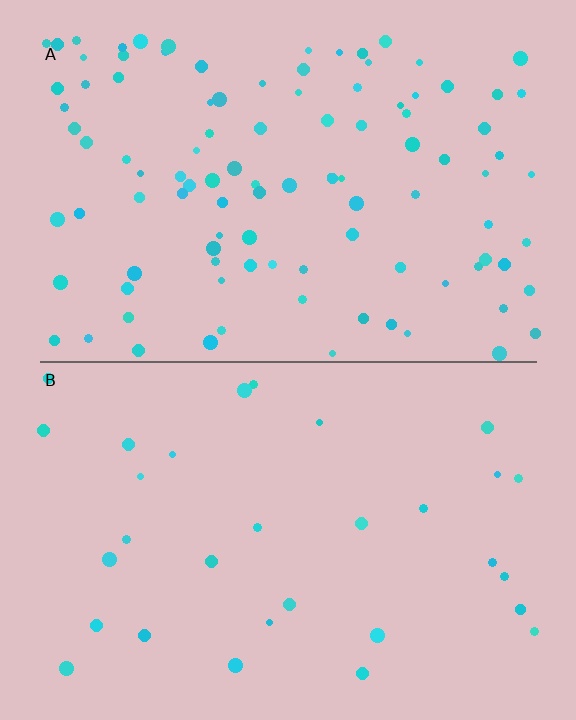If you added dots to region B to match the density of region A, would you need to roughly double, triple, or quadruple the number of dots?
Approximately triple.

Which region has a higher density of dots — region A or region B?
A (the top).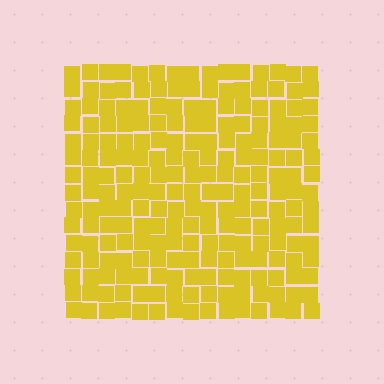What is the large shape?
The large shape is a square.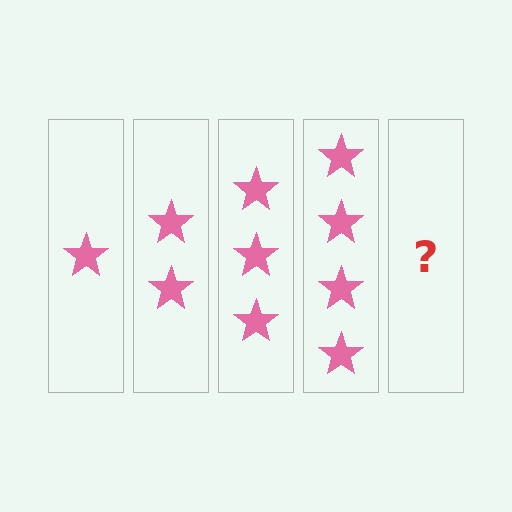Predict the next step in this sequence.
The next step is 5 stars.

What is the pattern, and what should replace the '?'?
The pattern is that each step adds one more star. The '?' should be 5 stars.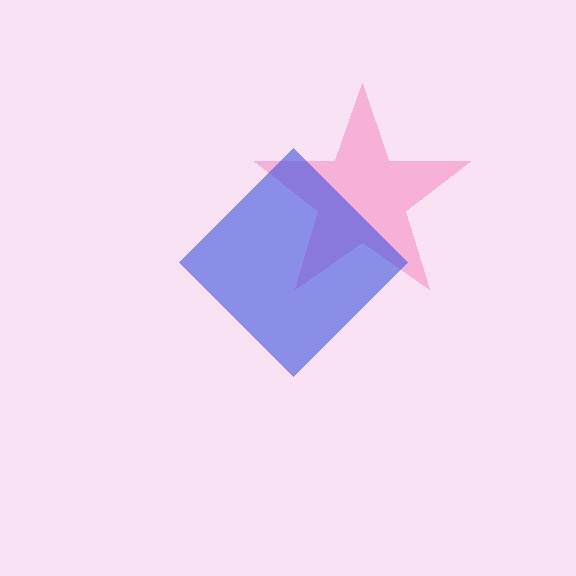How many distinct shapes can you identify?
There are 2 distinct shapes: a pink star, a blue diamond.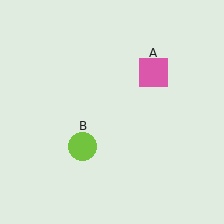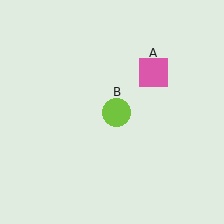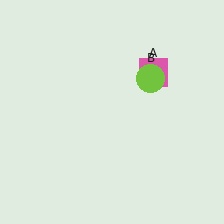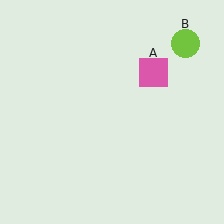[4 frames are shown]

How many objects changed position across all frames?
1 object changed position: lime circle (object B).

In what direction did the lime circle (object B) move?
The lime circle (object B) moved up and to the right.